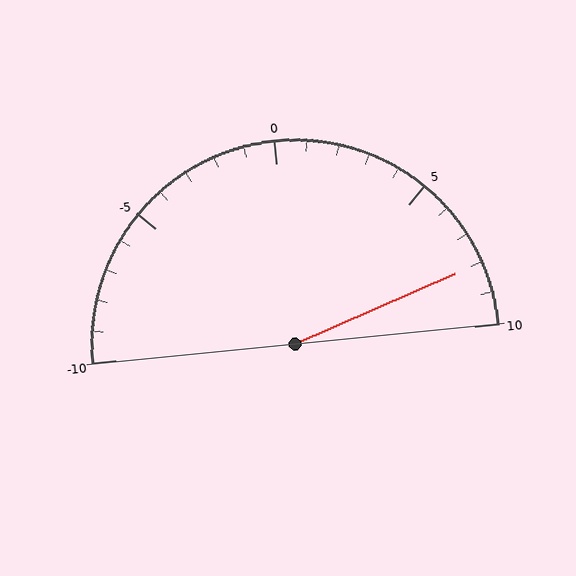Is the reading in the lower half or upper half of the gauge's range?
The reading is in the upper half of the range (-10 to 10).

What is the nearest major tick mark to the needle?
The nearest major tick mark is 10.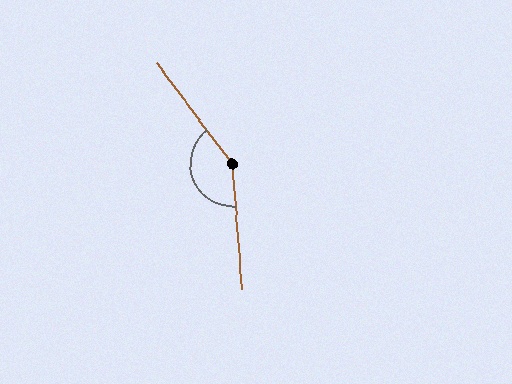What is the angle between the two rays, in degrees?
Approximately 148 degrees.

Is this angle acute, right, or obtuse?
It is obtuse.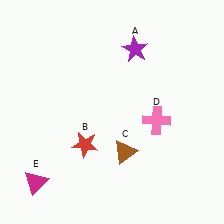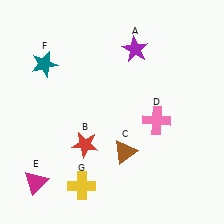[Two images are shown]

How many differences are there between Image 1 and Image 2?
There are 2 differences between the two images.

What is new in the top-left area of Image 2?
A teal star (F) was added in the top-left area of Image 2.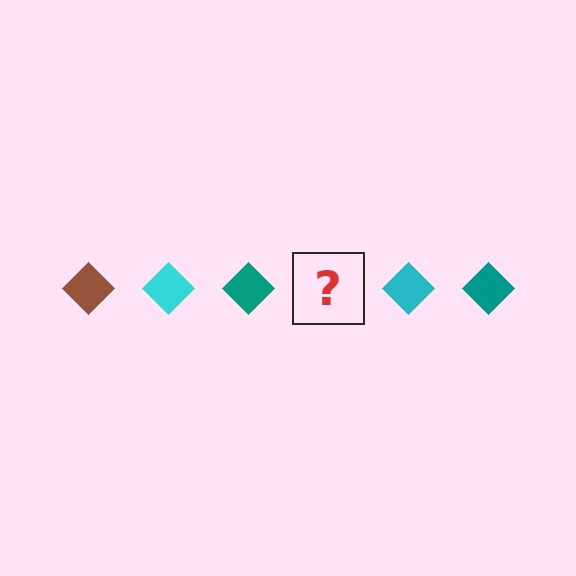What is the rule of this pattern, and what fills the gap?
The rule is that the pattern cycles through brown, cyan, teal diamonds. The gap should be filled with a brown diamond.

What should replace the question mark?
The question mark should be replaced with a brown diamond.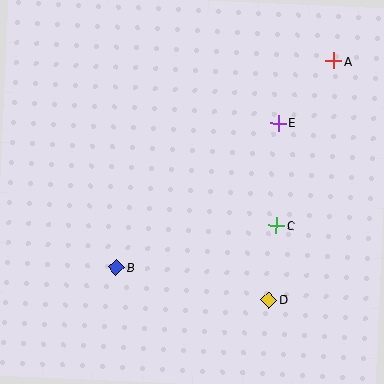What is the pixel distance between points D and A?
The distance between D and A is 247 pixels.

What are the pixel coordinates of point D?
Point D is at (269, 300).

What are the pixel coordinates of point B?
Point B is at (116, 268).